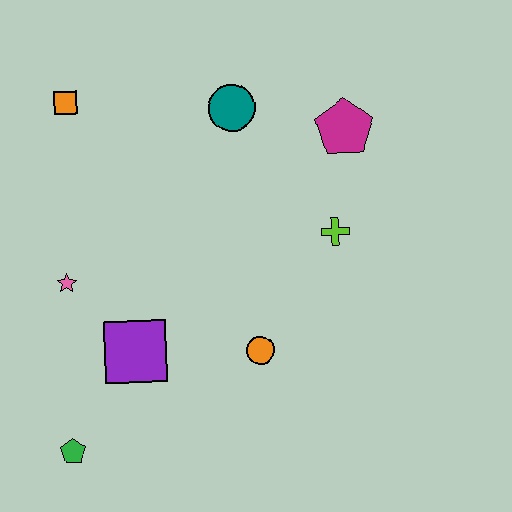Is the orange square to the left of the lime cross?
Yes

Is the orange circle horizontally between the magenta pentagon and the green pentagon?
Yes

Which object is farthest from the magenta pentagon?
The green pentagon is farthest from the magenta pentagon.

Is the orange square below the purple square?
No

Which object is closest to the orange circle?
The purple square is closest to the orange circle.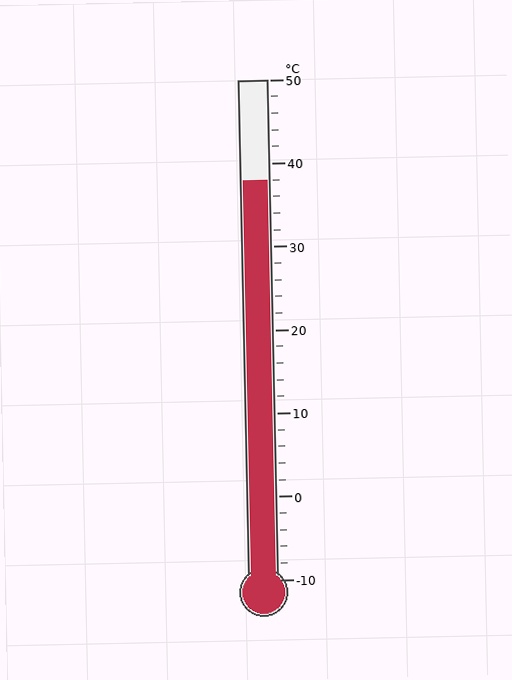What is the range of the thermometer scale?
The thermometer scale ranges from -10°C to 50°C.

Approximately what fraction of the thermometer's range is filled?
The thermometer is filled to approximately 80% of its range.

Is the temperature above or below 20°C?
The temperature is above 20°C.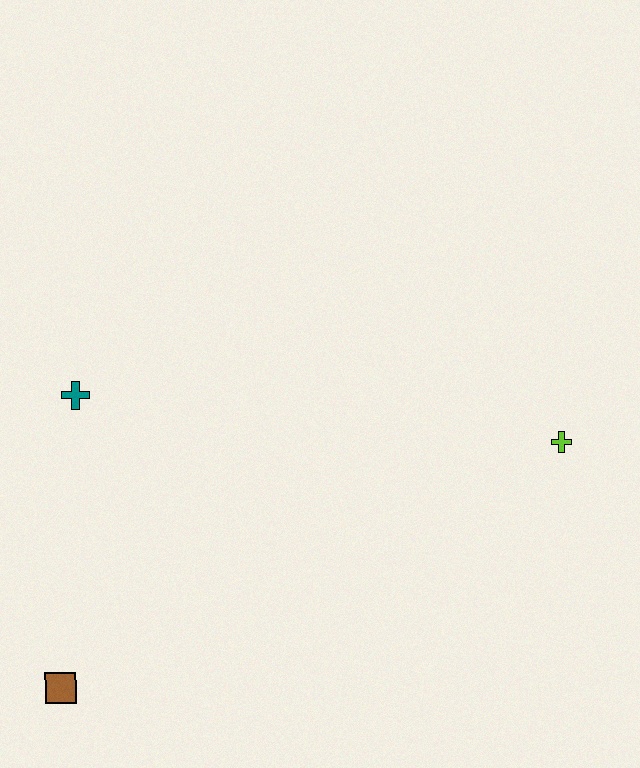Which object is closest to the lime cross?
The teal cross is closest to the lime cross.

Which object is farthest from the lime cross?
The brown square is farthest from the lime cross.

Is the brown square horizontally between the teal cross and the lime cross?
No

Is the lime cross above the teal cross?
No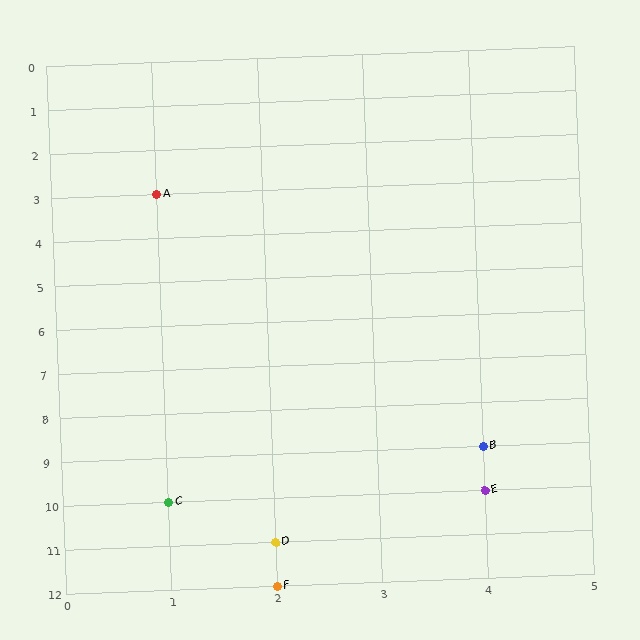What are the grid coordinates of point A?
Point A is at grid coordinates (1, 3).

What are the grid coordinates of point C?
Point C is at grid coordinates (1, 10).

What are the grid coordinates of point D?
Point D is at grid coordinates (2, 11).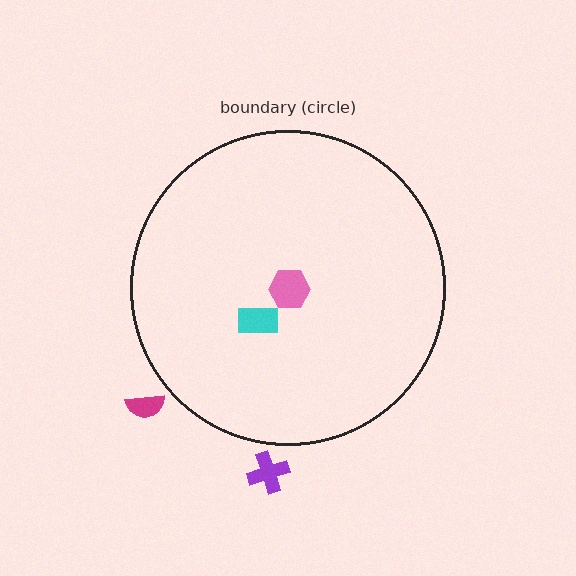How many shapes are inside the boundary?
2 inside, 2 outside.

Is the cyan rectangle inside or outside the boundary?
Inside.